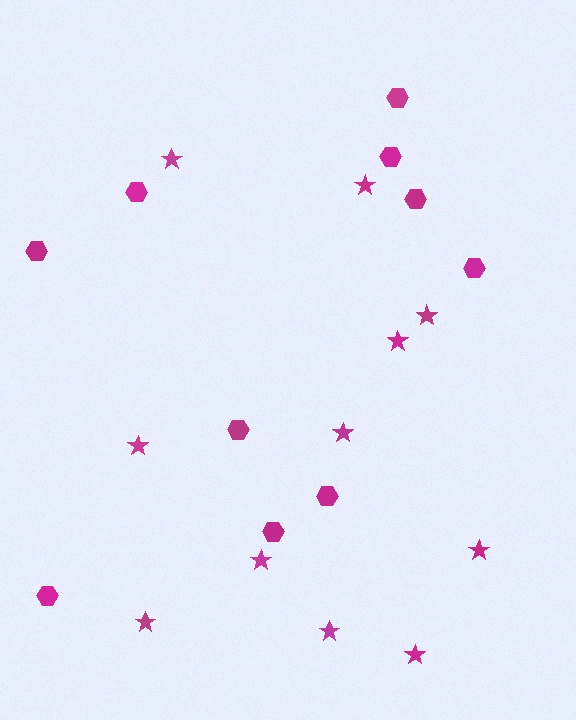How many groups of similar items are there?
There are 2 groups: one group of stars (11) and one group of hexagons (10).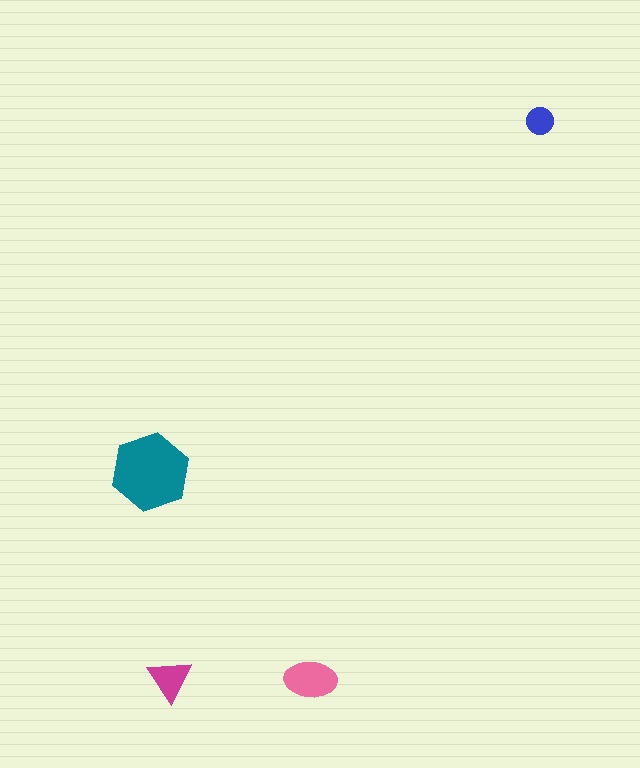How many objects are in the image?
There are 4 objects in the image.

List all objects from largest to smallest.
The teal hexagon, the pink ellipse, the magenta triangle, the blue circle.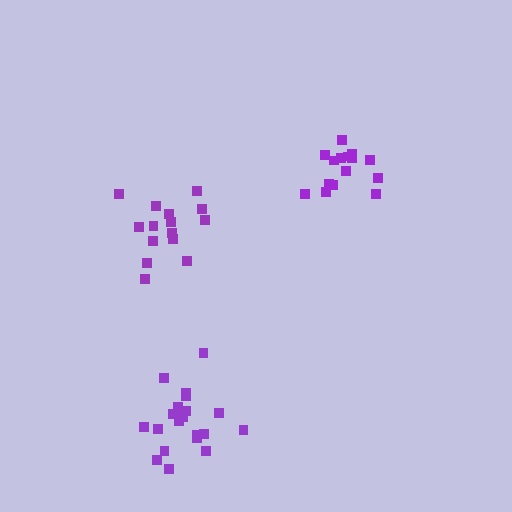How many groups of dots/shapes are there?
There are 3 groups.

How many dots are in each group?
Group 1: 21 dots, Group 2: 15 dots, Group 3: 15 dots (51 total).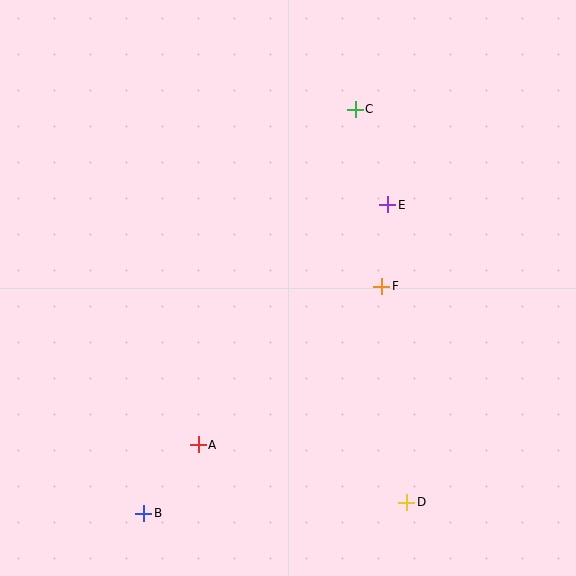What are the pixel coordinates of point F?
Point F is at (382, 286).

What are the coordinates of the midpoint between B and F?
The midpoint between B and F is at (263, 400).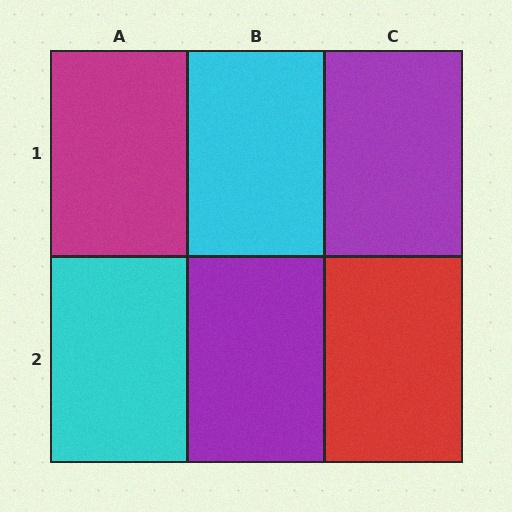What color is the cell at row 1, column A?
Magenta.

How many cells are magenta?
1 cell is magenta.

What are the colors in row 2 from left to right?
Cyan, purple, red.